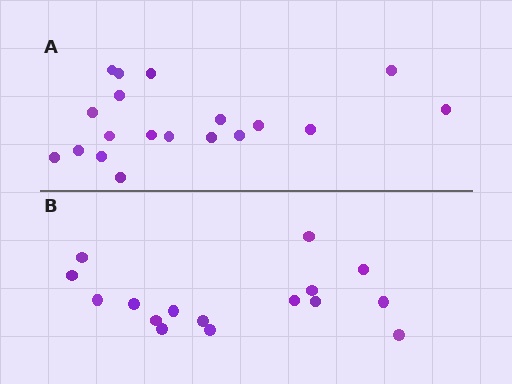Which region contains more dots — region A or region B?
Region A (the top region) has more dots.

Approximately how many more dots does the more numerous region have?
Region A has just a few more — roughly 2 or 3 more dots than region B.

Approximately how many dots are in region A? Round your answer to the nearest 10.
About 20 dots. (The exact count is 19, which rounds to 20.)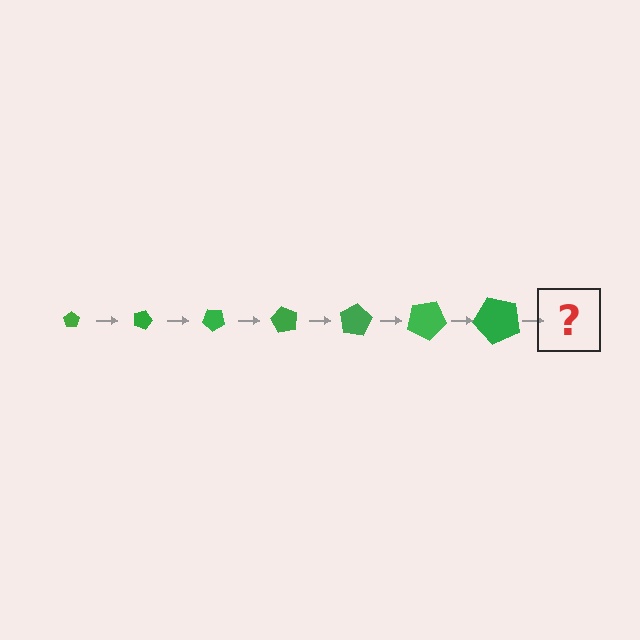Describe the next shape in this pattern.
It should be a pentagon, larger than the previous one and rotated 140 degrees from the start.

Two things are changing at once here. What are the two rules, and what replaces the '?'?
The two rules are that the pentagon grows larger each step and it rotates 20 degrees each step. The '?' should be a pentagon, larger than the previous one and rotated 140 degrees from the start.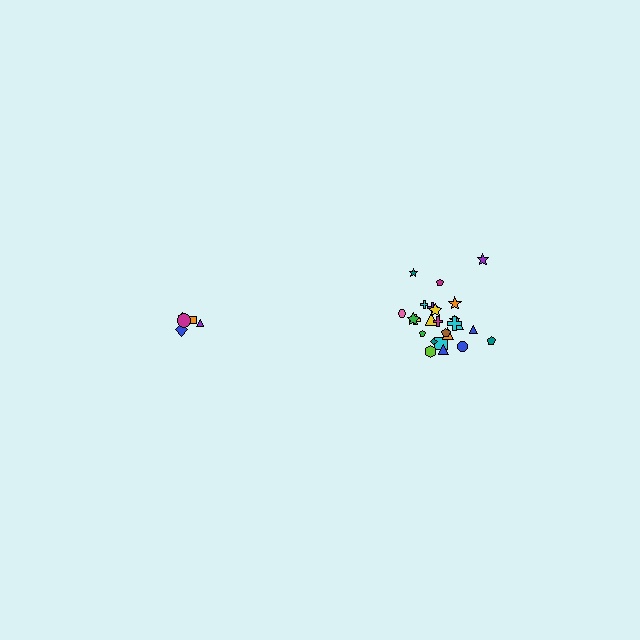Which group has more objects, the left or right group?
The right group.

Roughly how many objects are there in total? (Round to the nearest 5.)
Roughly 30 objects in total.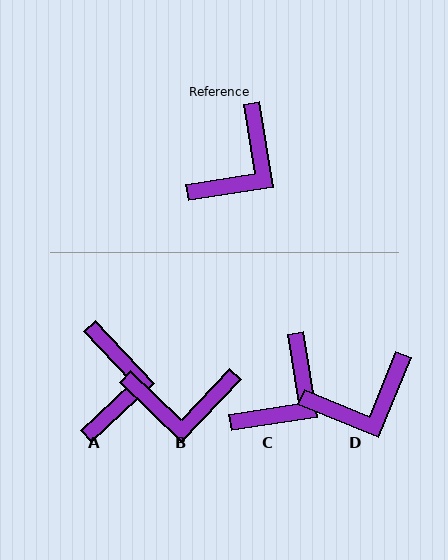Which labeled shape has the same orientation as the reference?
C.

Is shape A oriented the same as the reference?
No, it is off by about 34 degrees.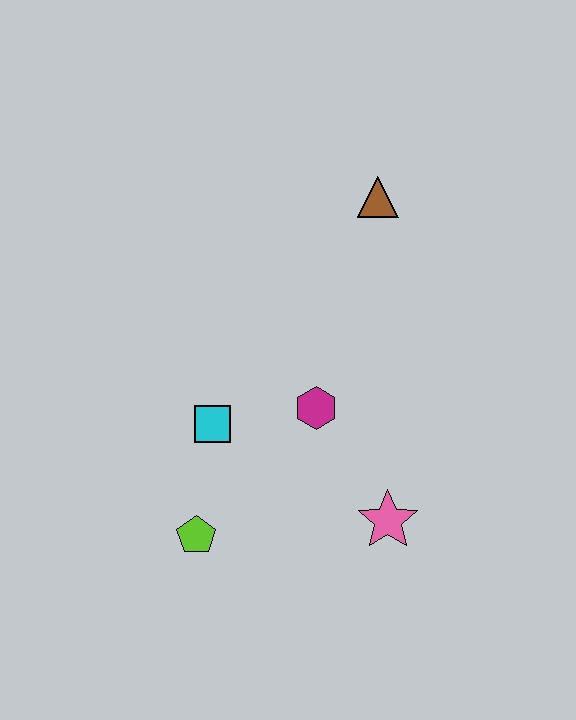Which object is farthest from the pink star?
The brown triangle is farthest from the pink star.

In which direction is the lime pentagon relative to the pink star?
The lime pentagon is to the left of the pink star.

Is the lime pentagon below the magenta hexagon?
Yes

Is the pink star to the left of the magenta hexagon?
No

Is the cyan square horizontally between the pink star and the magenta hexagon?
No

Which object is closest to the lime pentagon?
The cyan square is closest to the lime pentagon.